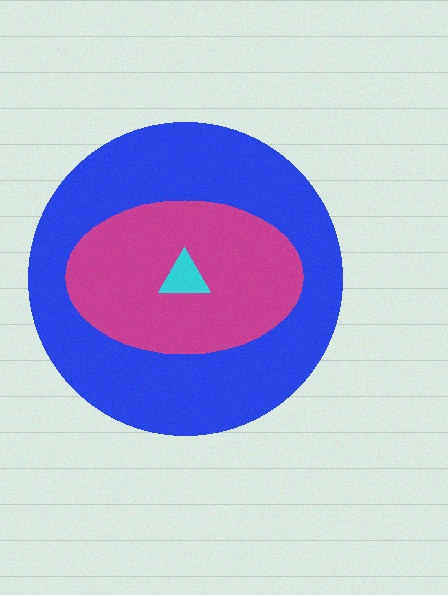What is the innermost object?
The cyan triangle.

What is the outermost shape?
The blue circle.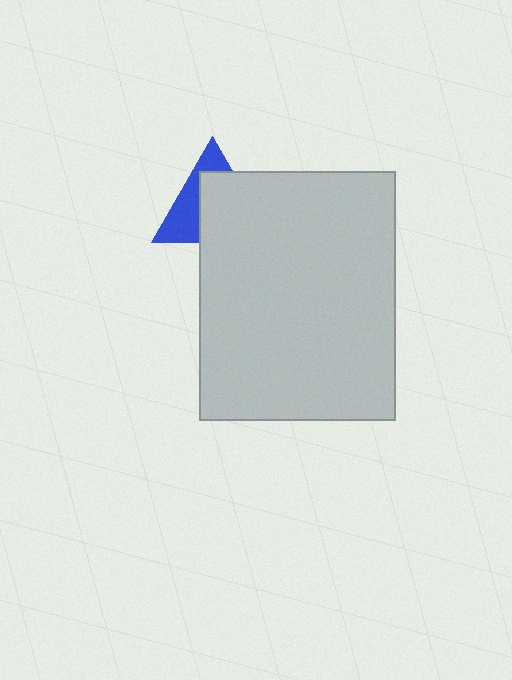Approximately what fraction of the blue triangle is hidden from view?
Roughly 58% of the blue triangle is hidden behind the light gray rectangle.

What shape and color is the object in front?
The object in front is a light gray rectangle.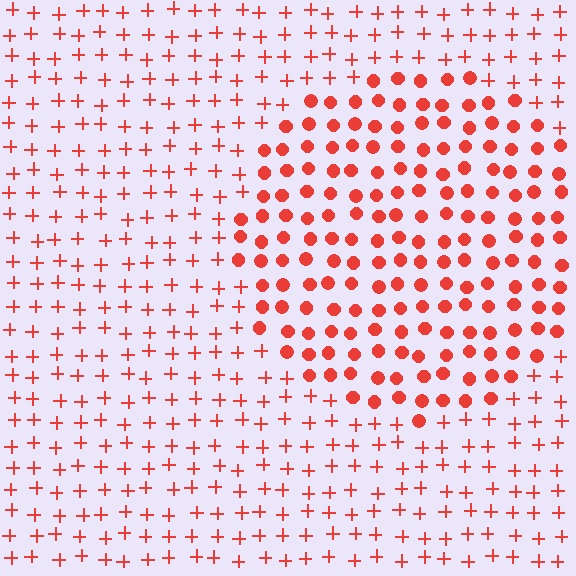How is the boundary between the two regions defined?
The boundary is defined by a change in element shape: circles inside vs. plus signs outside. All elements share the same color and spacing.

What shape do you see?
I see a circle.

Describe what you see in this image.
The image is filled with small red elements arranged in a uniform grid. A circle-shaped region contains circles, while the surrounding area contains plus signs. The boundary is defined purely by the change in element shape.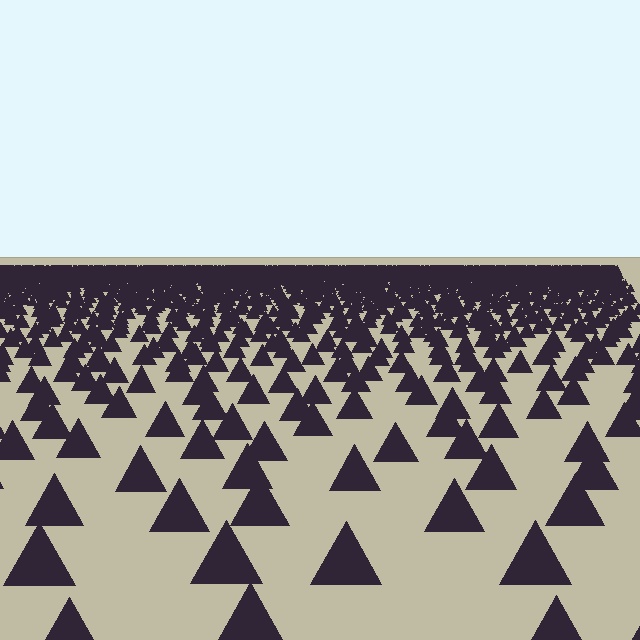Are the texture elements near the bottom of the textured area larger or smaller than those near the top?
Larger. Near the bottom, elements are closer to the viewer and appear at a bigger on-screen size.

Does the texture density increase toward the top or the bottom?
Density increases toward the top.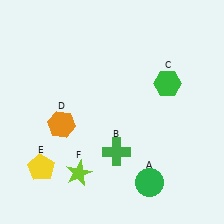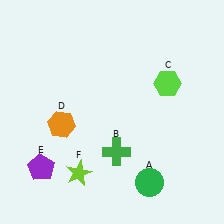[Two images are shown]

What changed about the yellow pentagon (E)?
In Image 1, E is yellow. In Image 2, it changed to purple.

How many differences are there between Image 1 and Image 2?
There are 2 differences between the two images.